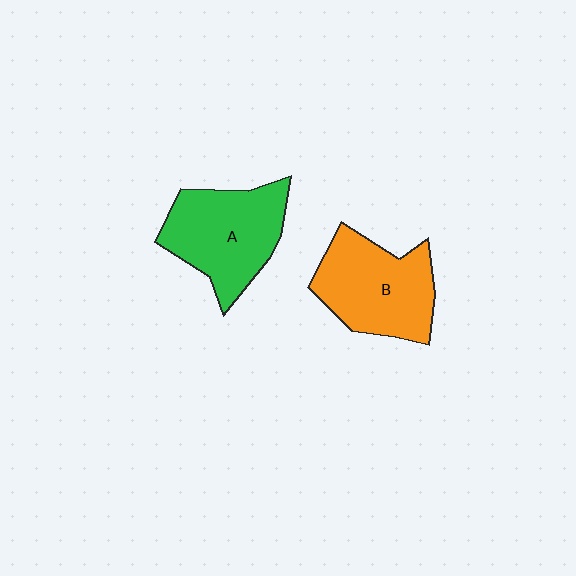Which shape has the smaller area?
Shape B (orange).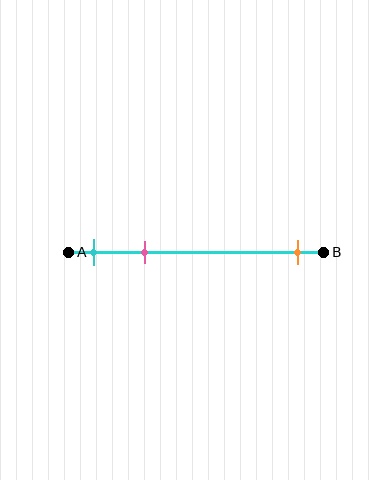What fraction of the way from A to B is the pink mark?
The pink mark is approximately 30% (0.3) of the way from A to B.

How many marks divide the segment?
There are 3 marks dividing the segment.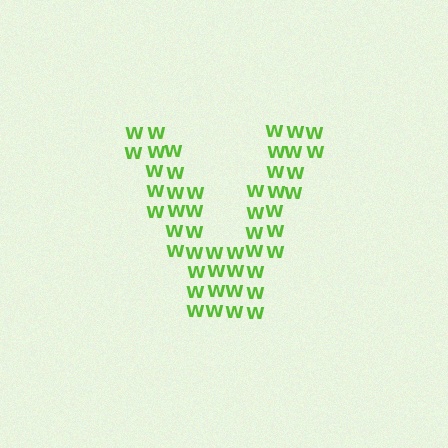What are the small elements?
The small elements are letter W's.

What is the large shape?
The large shape is the letter V.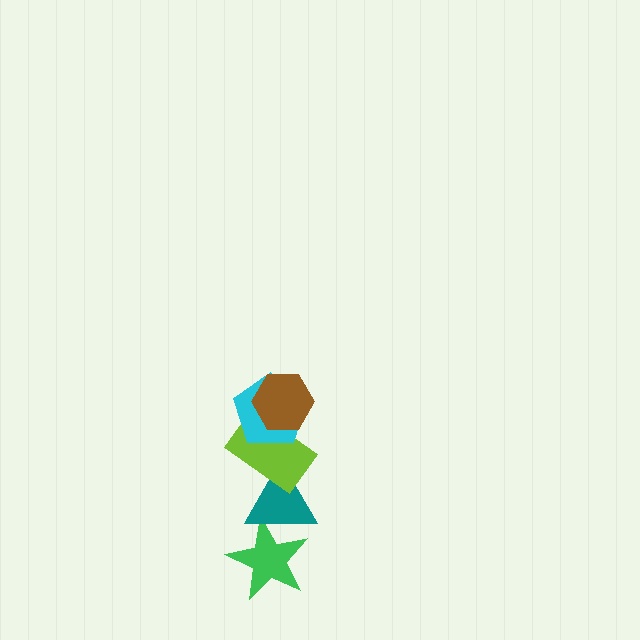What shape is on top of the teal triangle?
The lime rectangle is on top of the teal triangle.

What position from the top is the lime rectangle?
The lime rectangle is 3rd from the top.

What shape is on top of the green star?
The teal triangle is on top of the green star.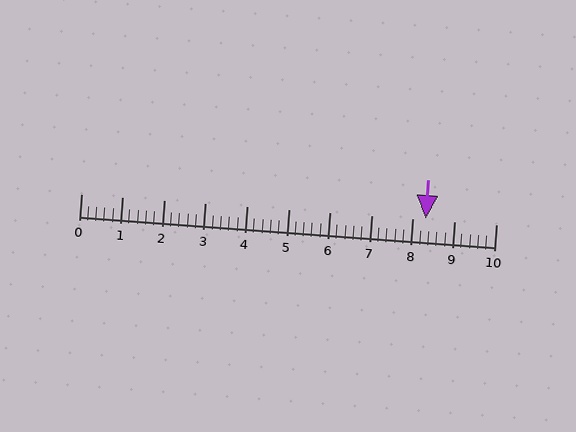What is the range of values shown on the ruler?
The ruler shows values from 0 to 10.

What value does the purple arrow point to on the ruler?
The purple arrow points to approximately 8.3.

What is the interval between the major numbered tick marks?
The major tick marks are spaced 1 units apart.